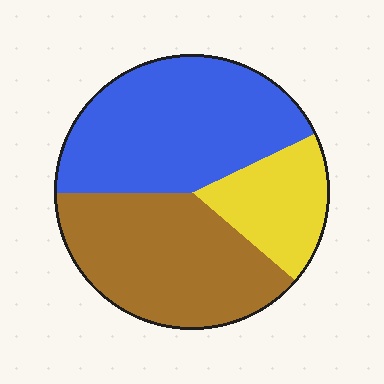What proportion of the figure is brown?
Brown covers roughly 40% of the figure.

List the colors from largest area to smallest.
From largest to smallest: blue, brown, yellow.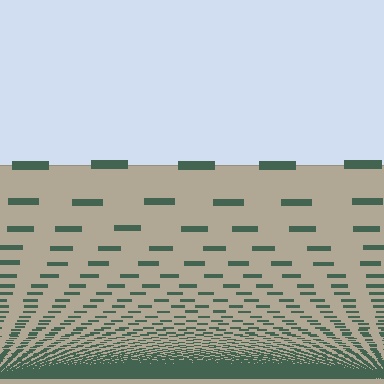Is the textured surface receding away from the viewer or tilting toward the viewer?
The surface appears to tilt toward the viewer. Texture elements get larger and sparser toward the top.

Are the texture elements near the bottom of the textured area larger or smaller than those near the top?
Smaller. The gradient is inverted — elements near the bottom are smaller and denser.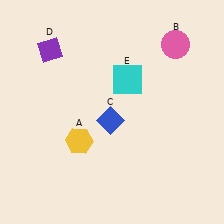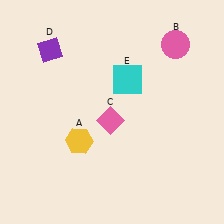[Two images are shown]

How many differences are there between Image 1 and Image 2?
There is 1 difference between the two images.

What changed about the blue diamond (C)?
In Image 1, C is blue. In Image 2, it changed to pink.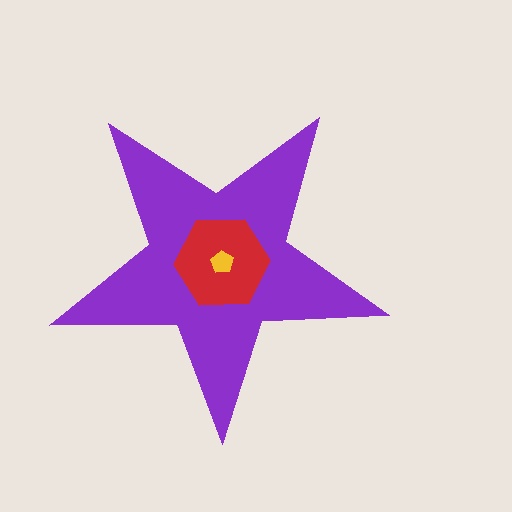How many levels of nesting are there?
3.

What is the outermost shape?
The purple star.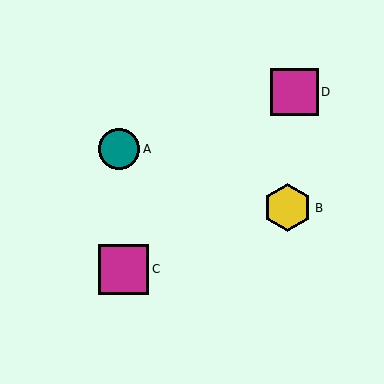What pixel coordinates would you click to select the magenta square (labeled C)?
Click at (124, 269) to select the magenta square C.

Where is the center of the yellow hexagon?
The center of the yellow hexagon is at (288, 208).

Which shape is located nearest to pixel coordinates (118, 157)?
The teal circle (labeled A) at (119, 149) is nearest to that location.